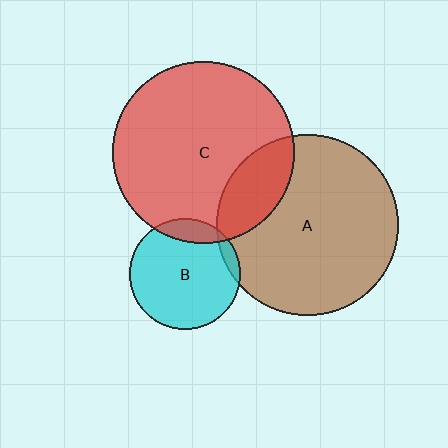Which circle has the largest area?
Circle C (red).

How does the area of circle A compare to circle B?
Approximately 2.7 times.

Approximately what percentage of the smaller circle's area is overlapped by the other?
Approximately 10%.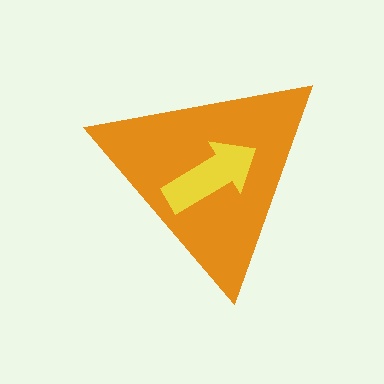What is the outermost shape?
The orange triangle.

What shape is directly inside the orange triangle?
The yellow arrow.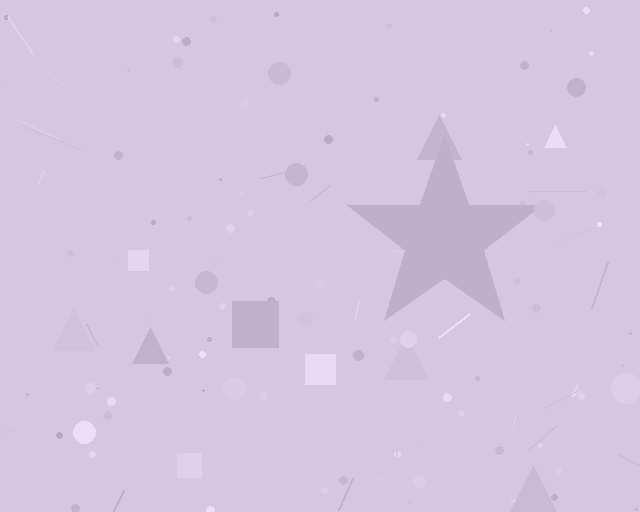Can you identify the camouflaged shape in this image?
The camouflaged shape is a star.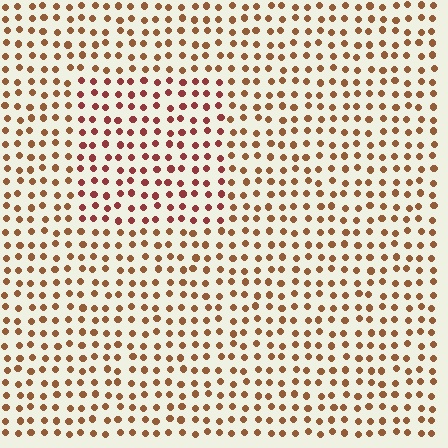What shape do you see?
I see a rectangle.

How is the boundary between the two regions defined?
The boundary is defined purely by a slight shift in hue (about 27 degrees). Spacing, size, and orientation are identical on both sides.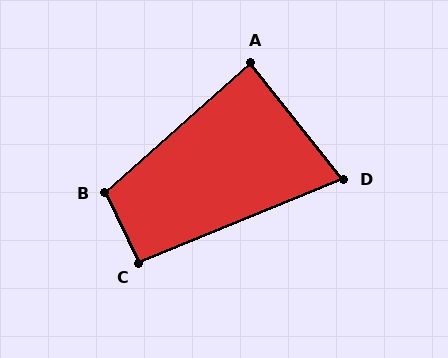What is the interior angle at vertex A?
Approximately 87 degrees (approximately right).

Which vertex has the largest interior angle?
B, at approximately 106 degrees.